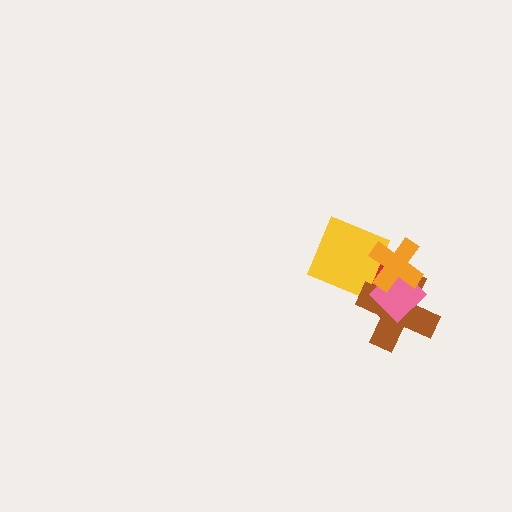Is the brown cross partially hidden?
Yes, it is partially covered by another shape.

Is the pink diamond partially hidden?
Yes, it is partially covered by another shape.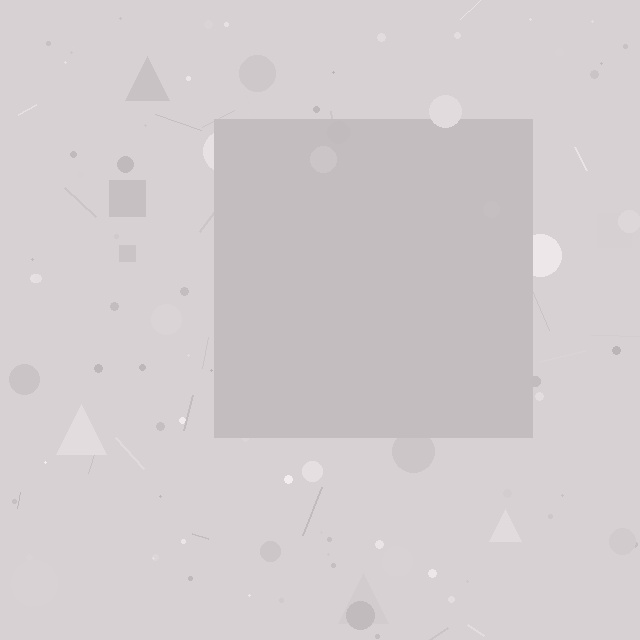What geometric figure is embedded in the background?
A square is embedded in the background.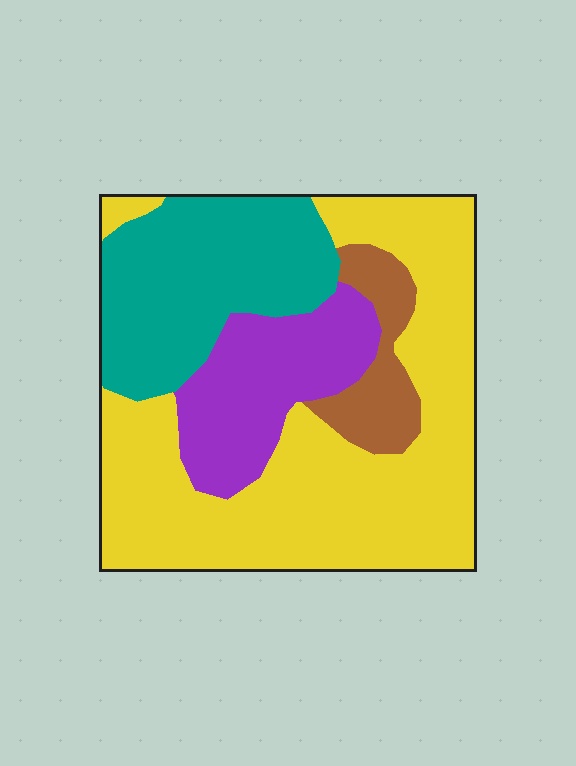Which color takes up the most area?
Yellow, at roughly 50%.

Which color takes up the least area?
Brown, at roughly 10%.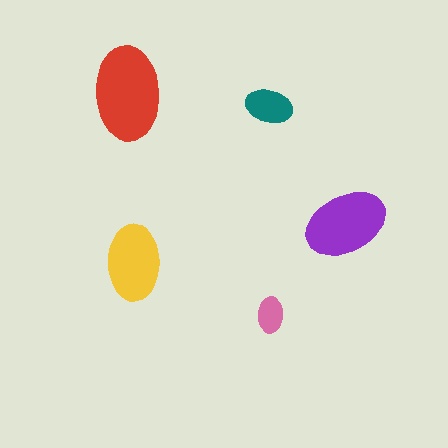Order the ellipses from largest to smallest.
the red one, the purple one, the yellow one, the teal one, the pink one.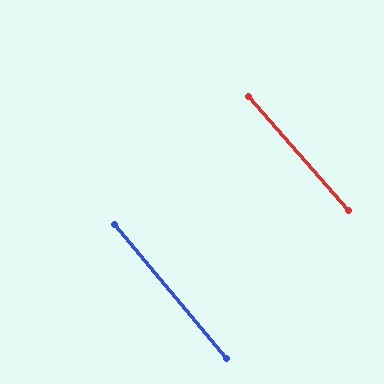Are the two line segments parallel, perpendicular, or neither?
Parallel — their directions differ by only 1.4°.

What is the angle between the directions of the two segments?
Approximately 1 degree.